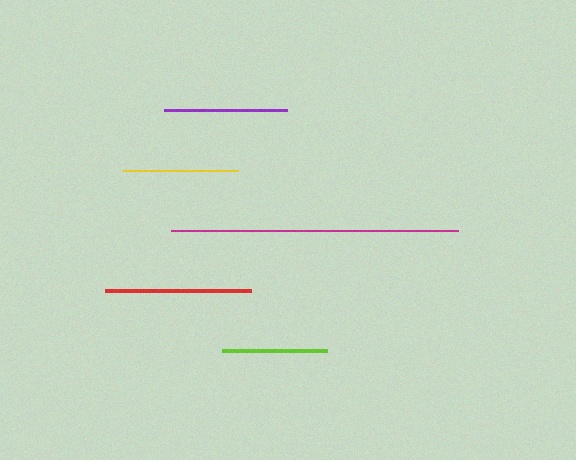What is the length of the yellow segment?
The yellow segment is approximately 114 pixels long.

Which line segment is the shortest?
The lime line is the shortest at approximately 105 pixels.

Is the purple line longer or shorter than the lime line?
The purple line is longer than the lime line.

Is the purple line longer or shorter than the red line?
The red line is longer than the purple line.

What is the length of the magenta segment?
The magenta segment is approximately 287 pixels long.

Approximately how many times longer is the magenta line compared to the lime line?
The magenta line is approximately 2.7 times the length of the lime line.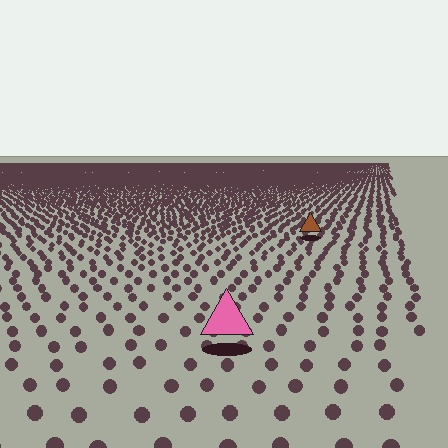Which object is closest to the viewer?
The pink triangle is closest. The texture marks near it are larger and more spread out.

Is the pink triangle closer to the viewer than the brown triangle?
Yes. The pink triangle is closer — you can tell from the texture gradient: the ground texture is coarser near it.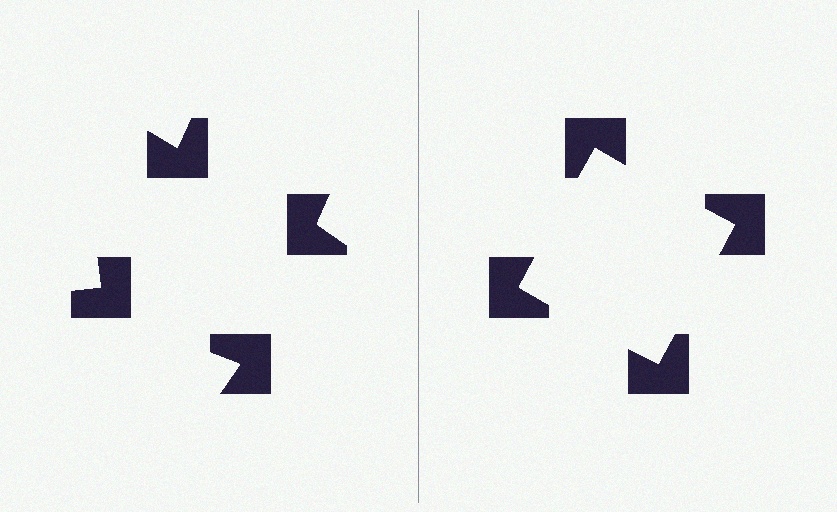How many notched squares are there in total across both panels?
8 — 4 on each side.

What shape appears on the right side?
An illusory square.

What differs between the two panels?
The notched squares are positioned identically on both sides; only the wedge orientations differ. On the right they align to a square; on the left they are misaligned.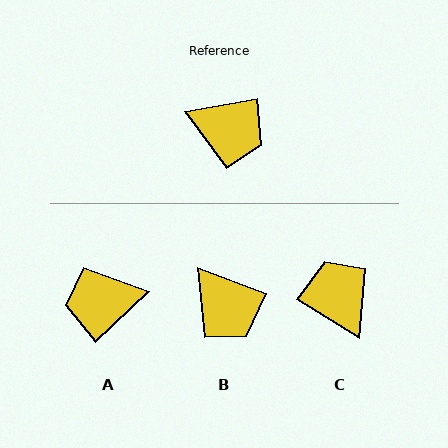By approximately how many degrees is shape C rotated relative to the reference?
Approximately 138 degrees counter-clockwise.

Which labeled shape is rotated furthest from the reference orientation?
A, about 146 degrees away.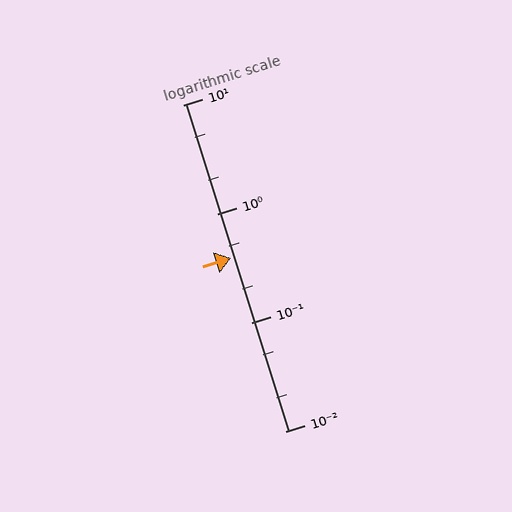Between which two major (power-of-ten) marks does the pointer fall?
The pointer is between 0.1 and 1.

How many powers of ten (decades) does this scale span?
The scale spans 3 decades, from 0.01 to 10.